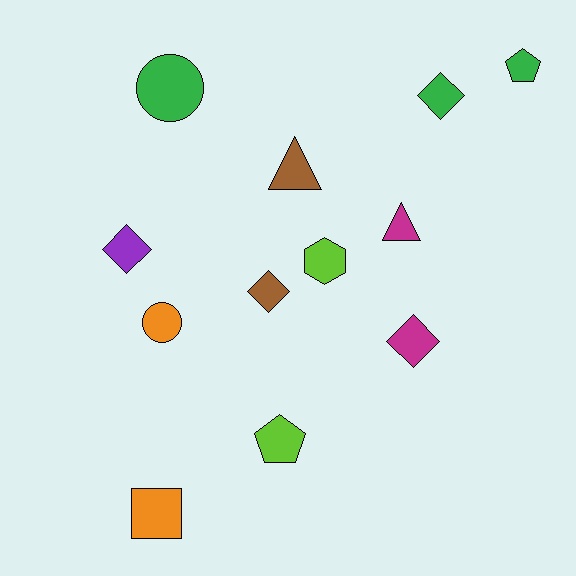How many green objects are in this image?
There are 3 green objects.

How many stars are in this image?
There are no stars.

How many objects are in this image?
There are 12 objects.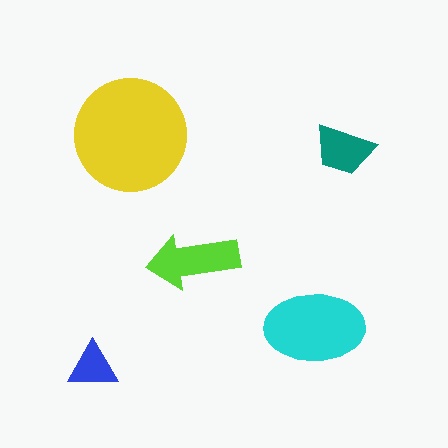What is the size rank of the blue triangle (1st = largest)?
5th.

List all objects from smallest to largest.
The blue triangle, the teal trapezoid, the lime arrow, the cyan ellipse, the yellow circle.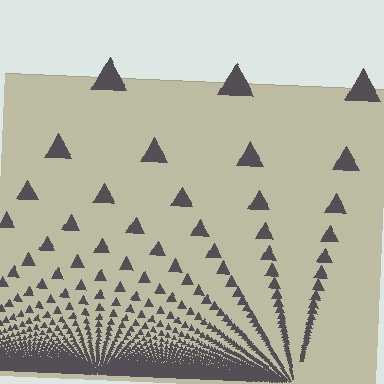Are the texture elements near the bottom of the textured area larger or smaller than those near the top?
Smaller. The gradient is inverted — elements near the bottom are smaller and denser.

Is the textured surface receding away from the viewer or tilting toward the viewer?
The surface appears to tilt toward the viewer. Texture elements get larger and sparser toward the top.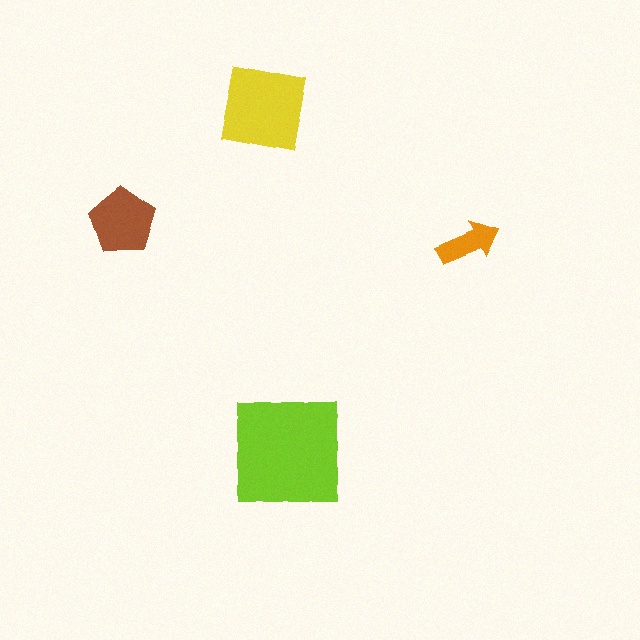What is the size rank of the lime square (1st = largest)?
1st.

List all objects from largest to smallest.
The lime square, the yellow square, the brown pentagon, the orange arrow.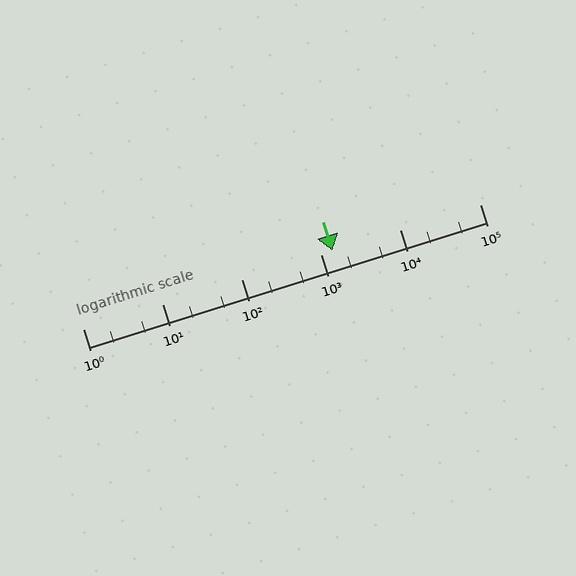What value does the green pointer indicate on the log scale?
The pointer indicates approximately 1400.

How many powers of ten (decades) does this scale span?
The scale spans 5 decades, from 1 to 100000.